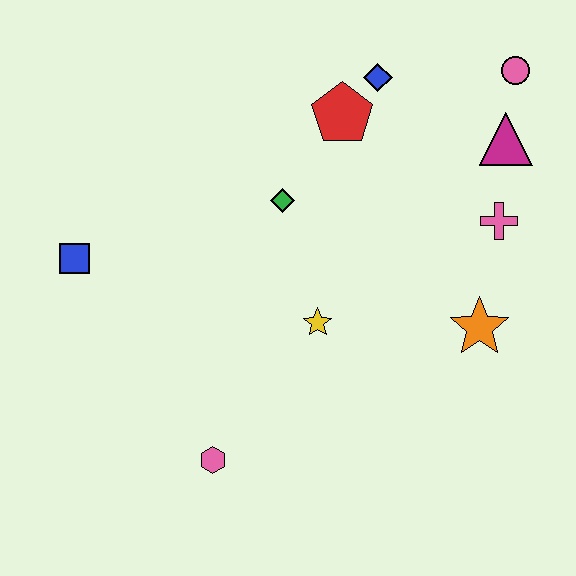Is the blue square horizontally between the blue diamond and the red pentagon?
No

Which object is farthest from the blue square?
The pink circle is farthest from the blue square.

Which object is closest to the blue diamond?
The red pentagon is closest to the blue diamond.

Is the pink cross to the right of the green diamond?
Yes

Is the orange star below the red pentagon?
Yes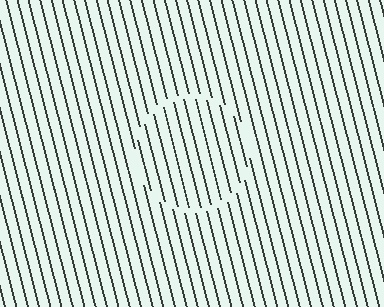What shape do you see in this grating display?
An illusory circle. The interior of the shape contains the same grating, shifted by half a period — the contour is defined by the phase discontinuity where line-ends from the inner and outer gratings abut.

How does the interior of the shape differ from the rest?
The interior of the shape contains the same grating, shifted by half a period — the contour is defined by the phase discontinuity where line-ends from the inner and outer gratings abut.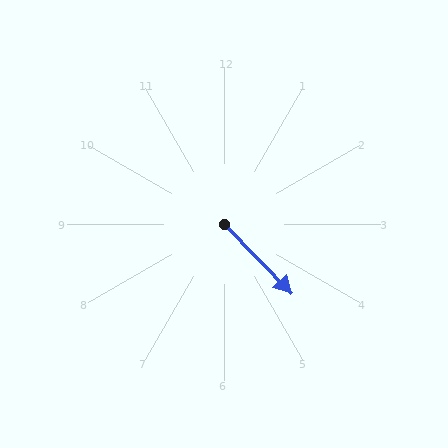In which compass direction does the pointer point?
Southeast.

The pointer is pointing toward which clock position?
Roughly 5 o'clock.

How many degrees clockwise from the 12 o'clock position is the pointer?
Approximately 136 degrees.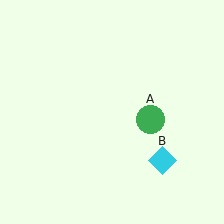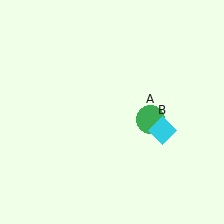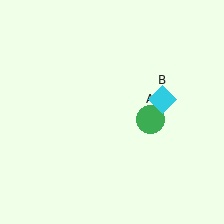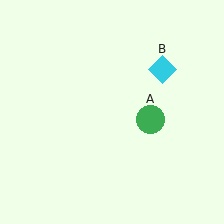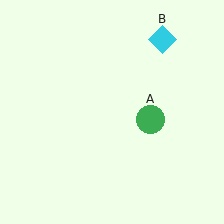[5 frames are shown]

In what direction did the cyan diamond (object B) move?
The cyan diamond (object B) moved up.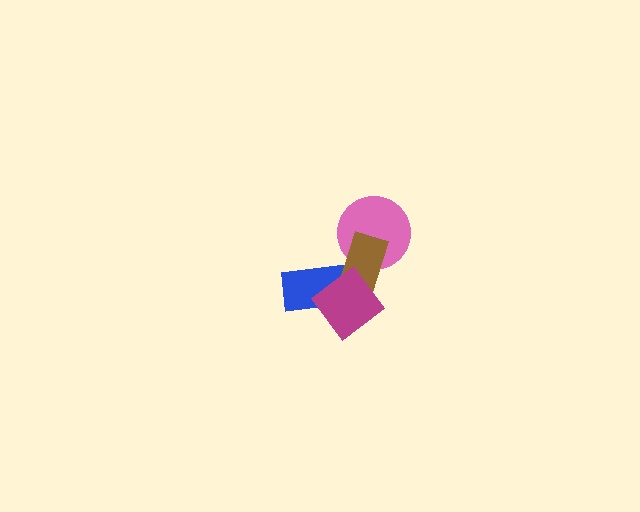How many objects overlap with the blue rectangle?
2 objects overlap with the blue rectangle.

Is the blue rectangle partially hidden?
Yes, it is partially covered by another shape.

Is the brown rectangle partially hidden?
Yes, it is partially covered by another shape.